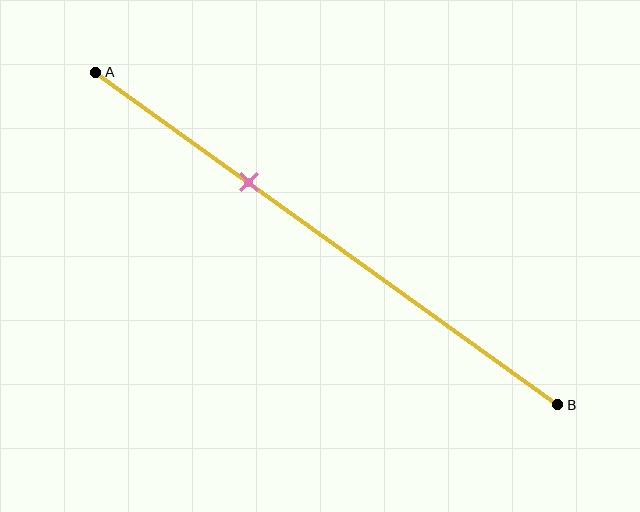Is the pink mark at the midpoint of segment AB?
No, the mark is at about 35% from A, not at the 50% midpoint.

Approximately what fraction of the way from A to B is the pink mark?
The pink mark is approximately 35% of the way from A to B.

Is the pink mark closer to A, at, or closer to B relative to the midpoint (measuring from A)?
The pink mark is closer to point A than the midpoint of segment AB.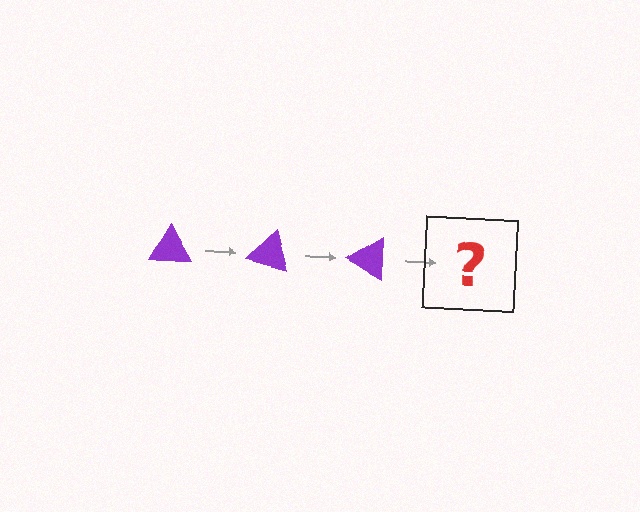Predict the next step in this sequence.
The next step is a purple triangle rotated 45 degrees.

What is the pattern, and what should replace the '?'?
The pattern is that the triangle rotates 15 degrees each step. The '?' should be a purple triangle rotated 45 degrees.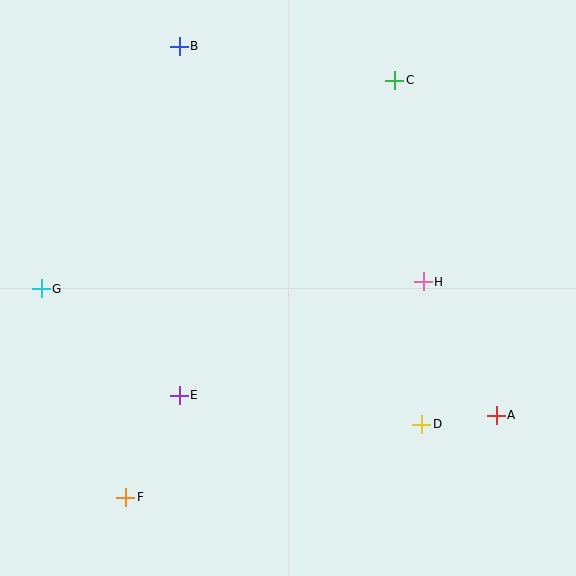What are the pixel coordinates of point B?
Point B is at (179, 46).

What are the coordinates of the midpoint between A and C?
The midpoint between A and C is at (445, 248).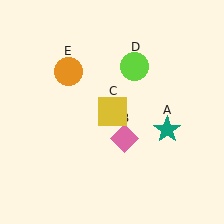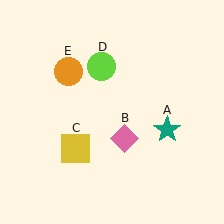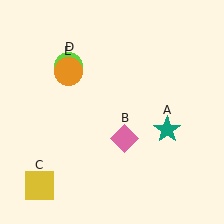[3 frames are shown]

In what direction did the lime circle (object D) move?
The lime circle (object D) moved left.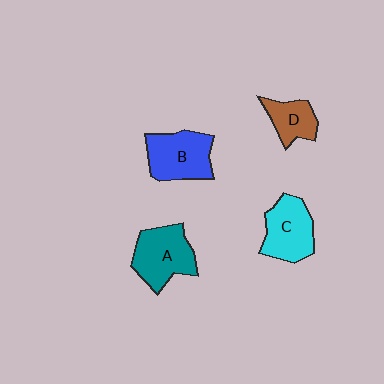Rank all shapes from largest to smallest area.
From largest to smallest: A (teal), B (blue), C (cyan), D (brown).